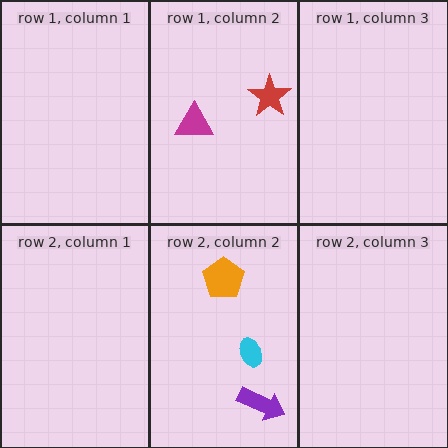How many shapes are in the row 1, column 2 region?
2.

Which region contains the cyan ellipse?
The row 2, column 2 region.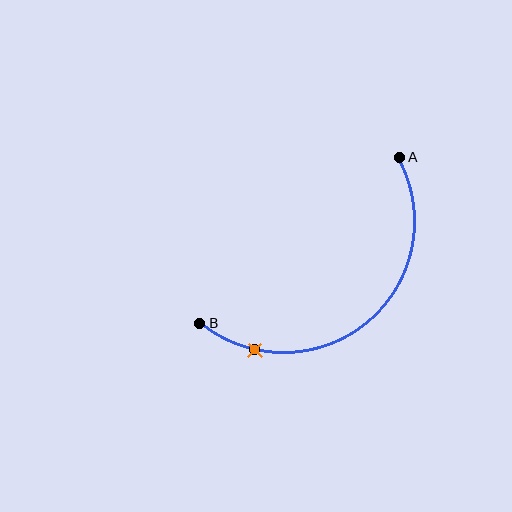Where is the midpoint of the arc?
The arc midpoint is the point on the curve farthest from the straight line joining A and B. It sits below and to the right of that line.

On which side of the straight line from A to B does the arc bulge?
The arc bulges below and to the right of the straight line connecting A and B.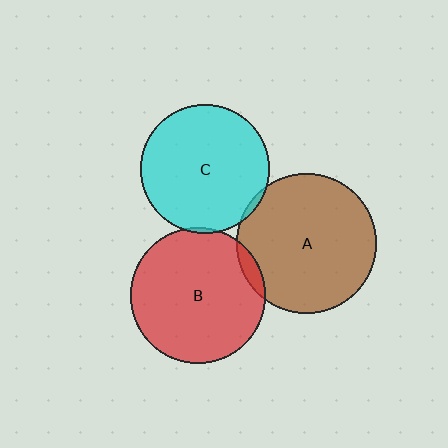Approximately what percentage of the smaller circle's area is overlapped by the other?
Approximately 5%.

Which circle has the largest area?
Circle A (brown).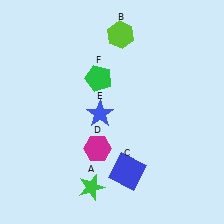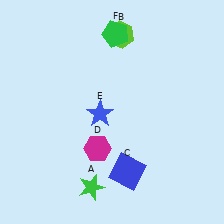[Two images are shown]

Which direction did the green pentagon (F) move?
The green pentagon (F) moved up.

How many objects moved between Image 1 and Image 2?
1 object moved between the two images.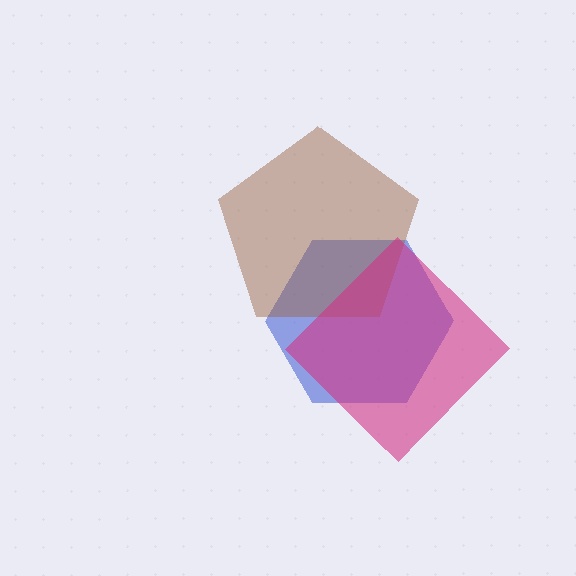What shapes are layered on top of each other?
The layered shapes are: a blue hexagon, a brown pentagon, a magenta diamond.